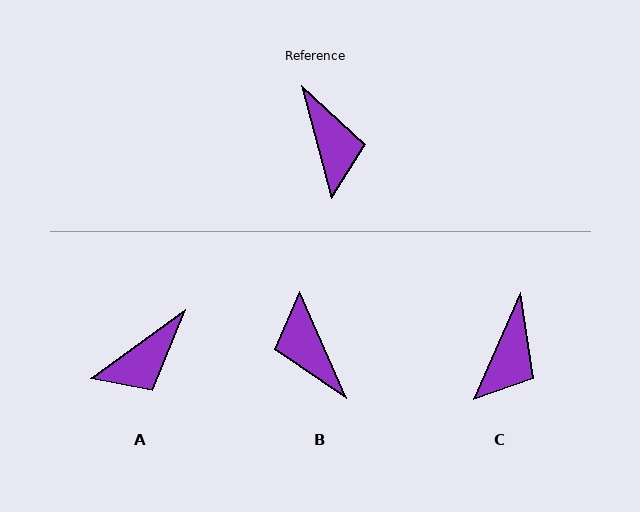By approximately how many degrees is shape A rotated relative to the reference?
Approximately 69 degrees clockwise.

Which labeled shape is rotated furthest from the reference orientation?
B, about 171 degrees away.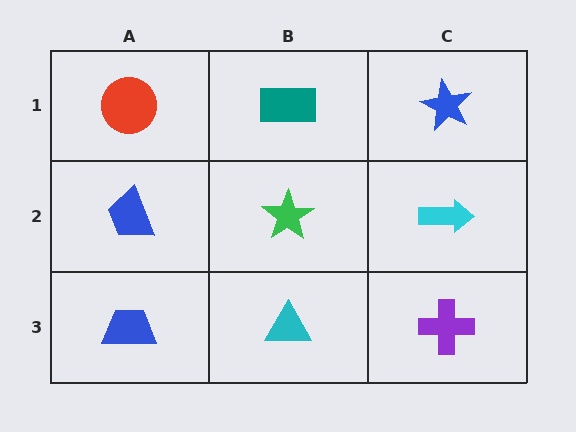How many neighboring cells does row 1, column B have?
3.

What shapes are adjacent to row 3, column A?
A blue trapezoid (row 2, column A), a cyan triangle (row 3, column B).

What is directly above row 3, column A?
A blue trapezoid.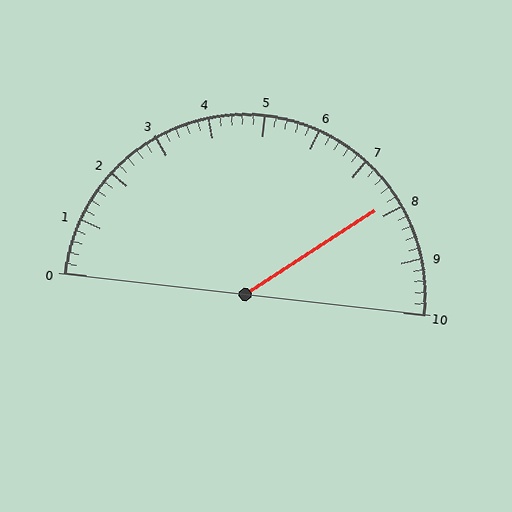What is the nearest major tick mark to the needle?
The nearest major tick mark is 8.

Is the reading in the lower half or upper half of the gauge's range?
The reading is in the upper half of the range (0 to 10).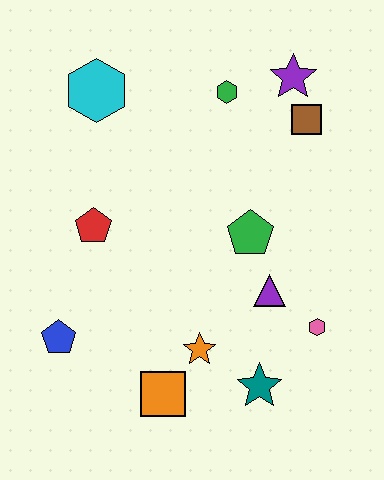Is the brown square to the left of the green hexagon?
No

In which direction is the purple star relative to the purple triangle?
The purple star is above the purple triangle.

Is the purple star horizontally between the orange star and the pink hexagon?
Yes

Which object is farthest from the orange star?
The purple star is farthest from the orange star.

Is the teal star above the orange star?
No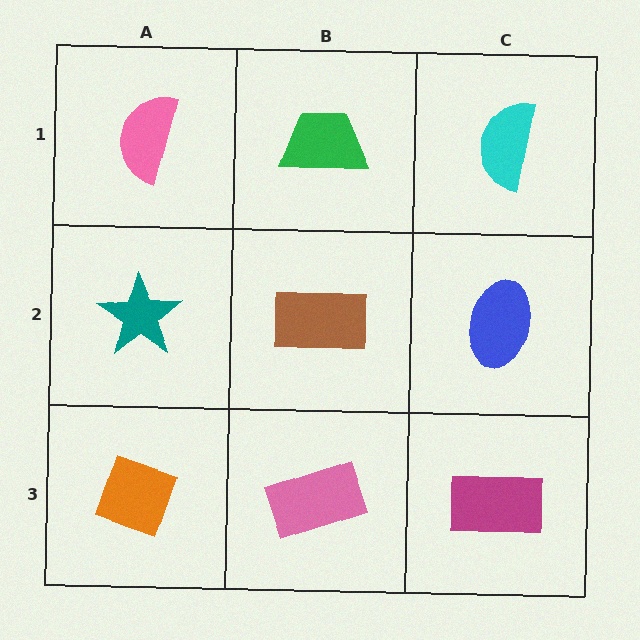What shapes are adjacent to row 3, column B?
A brown rectangle (row 2, column B), an orange diamond (row 3, column A), a magenta rectangle (row 3, column C).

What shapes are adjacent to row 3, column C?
A blue ellipse (row 2, column C), a pink rectangle (row 3, column B).